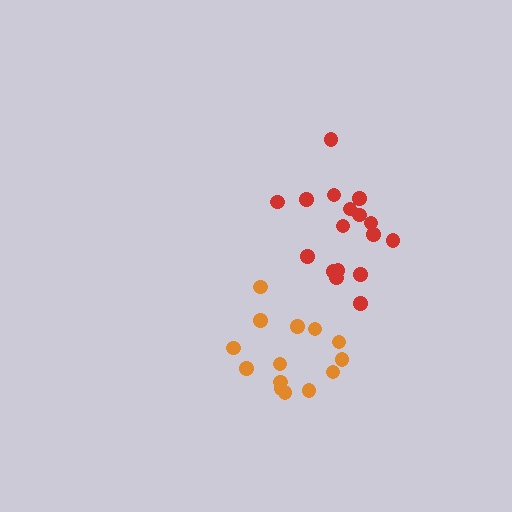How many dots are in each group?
Group 1: 17 dots, Group 2: 14 dots (31 total).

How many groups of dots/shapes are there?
There are 2 groups.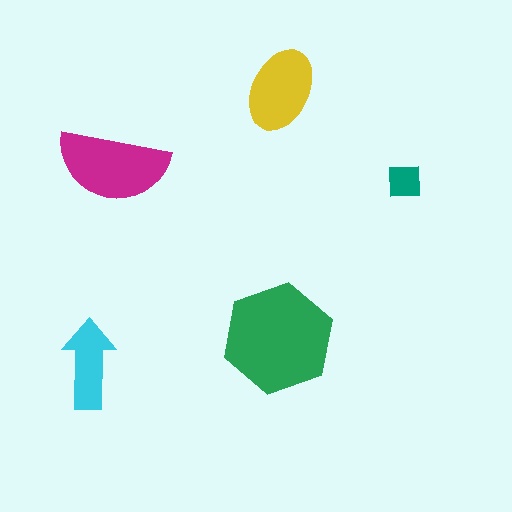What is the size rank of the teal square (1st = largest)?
5th.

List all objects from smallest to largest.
The teal square, the cyan arrow, the yellow ellipse, the magenta semicircle, the green hexagon.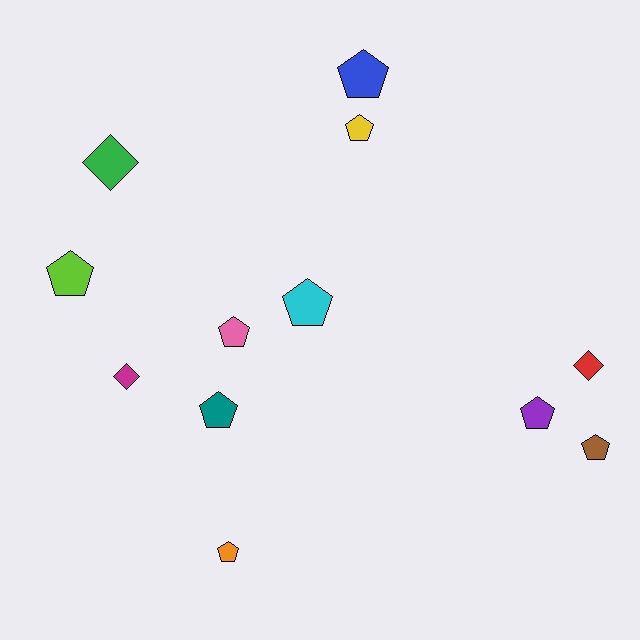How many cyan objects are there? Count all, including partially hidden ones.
There is 1 cyan object.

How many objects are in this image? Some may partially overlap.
There are 12 objects.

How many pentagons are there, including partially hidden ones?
There are 9 pentagons.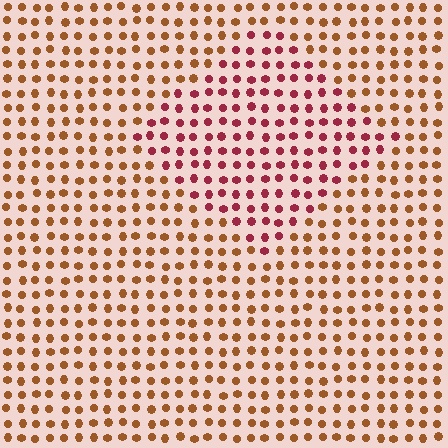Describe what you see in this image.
The image is filled with small brown elements in a uniform arrangement. A diamond-shaped region is visible where the elements are tinted to a slightly different hue, forming a subtle color boundary.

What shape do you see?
I see a diamond.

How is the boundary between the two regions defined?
The boundary is defined purely by a slight shift in hue (about 41 degrees). Spacing, size, and orientation are identical on both sides.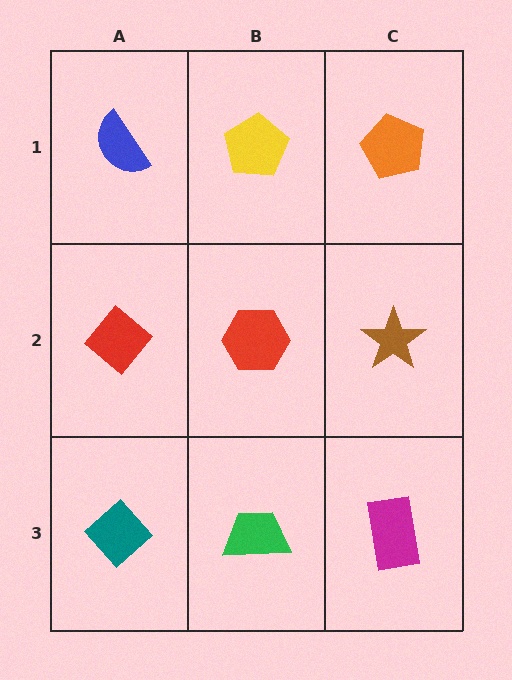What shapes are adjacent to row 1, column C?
A brown star (row 2, column C), a yellow pentagon (row 1, column B).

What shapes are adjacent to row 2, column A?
A blue semicircle (row 1, column A), a teal diamond (row 3, column A), a red hexagon (row 2, column B).